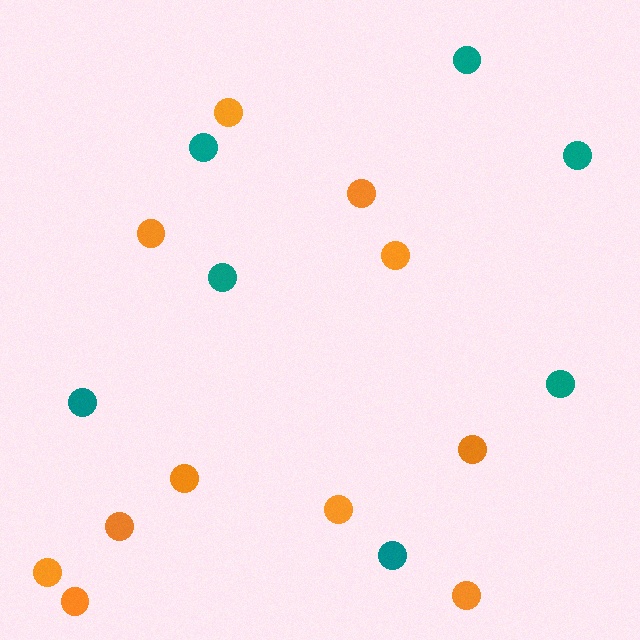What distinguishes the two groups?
There are 2 groups: one group of orange circles (11) and one group of teal circles (7).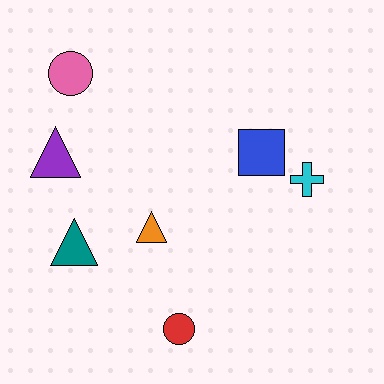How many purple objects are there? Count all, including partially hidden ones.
There is 1 purple object.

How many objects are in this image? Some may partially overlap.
There are 7 objects.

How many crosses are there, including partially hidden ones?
There is 1 cross.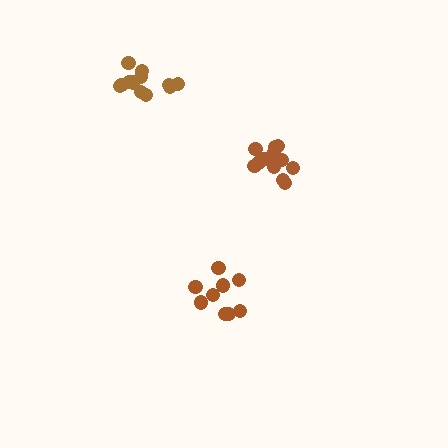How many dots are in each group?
Group 1: 9 dots, Group 2: 12 dots, Group 3: 12 dots (33 total).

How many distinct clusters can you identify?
There are 3 distinct clusters.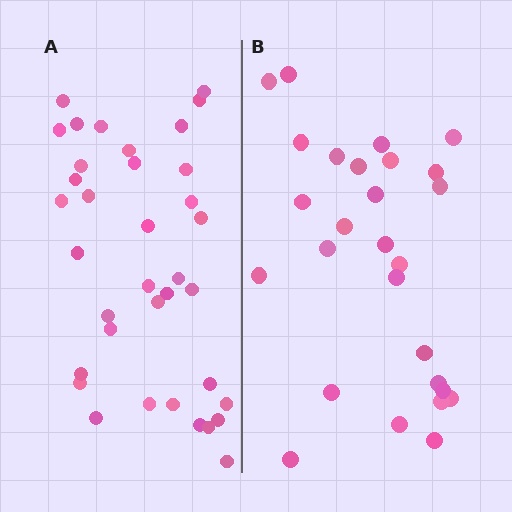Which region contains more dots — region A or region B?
Region A (the left region) has more dots.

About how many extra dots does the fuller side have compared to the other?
Region A has roughly 8 or so more dots than region B.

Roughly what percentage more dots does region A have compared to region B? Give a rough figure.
About 35% more.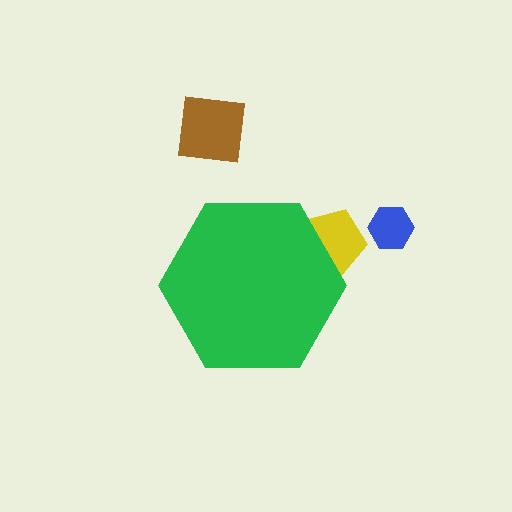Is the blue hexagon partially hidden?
No, the blue hexagon is fully visible.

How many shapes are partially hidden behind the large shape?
1 shape is partially hidden.